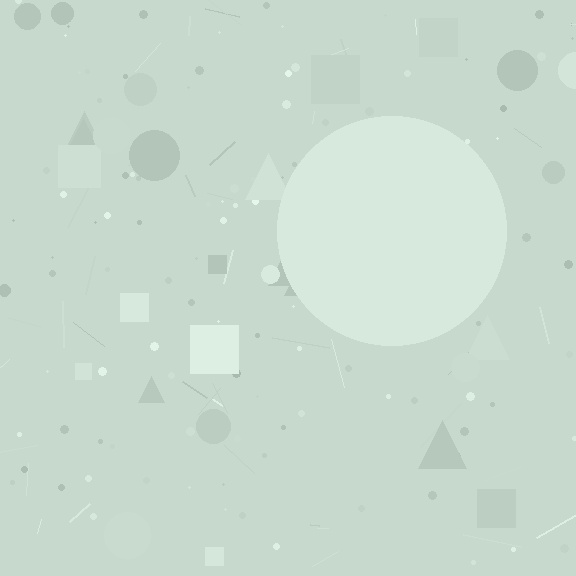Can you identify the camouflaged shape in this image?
The camouflaged shape is a circle.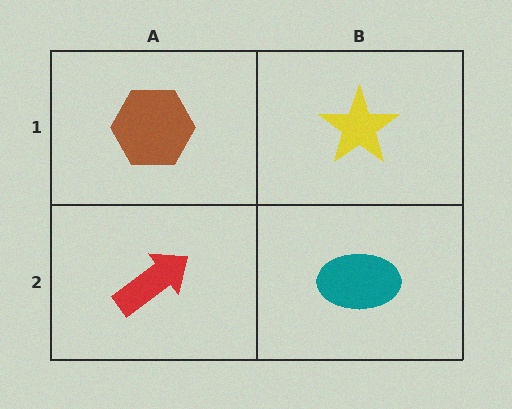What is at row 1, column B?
A yellow star.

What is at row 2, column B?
A teal ellipse.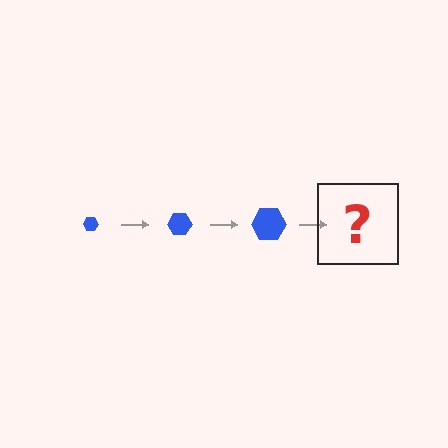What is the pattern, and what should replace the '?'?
The pattern is that the hexagon gets progressively larger each step. The '?' should be a blue hexagon, larger than the previous one.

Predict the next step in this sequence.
The next step is a blue hexagon, larger than the previous one.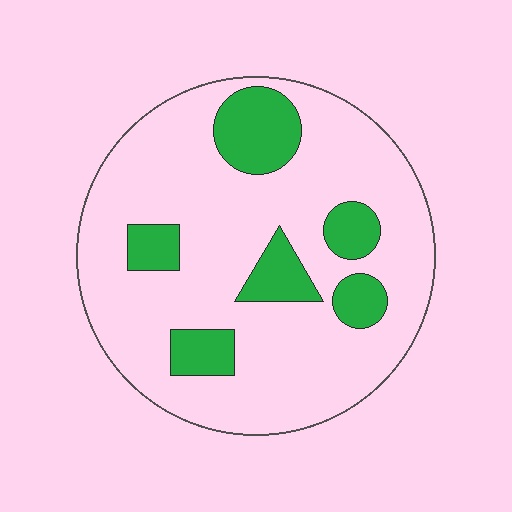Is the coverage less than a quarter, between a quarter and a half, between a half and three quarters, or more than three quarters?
Less than a quarter.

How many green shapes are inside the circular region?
6.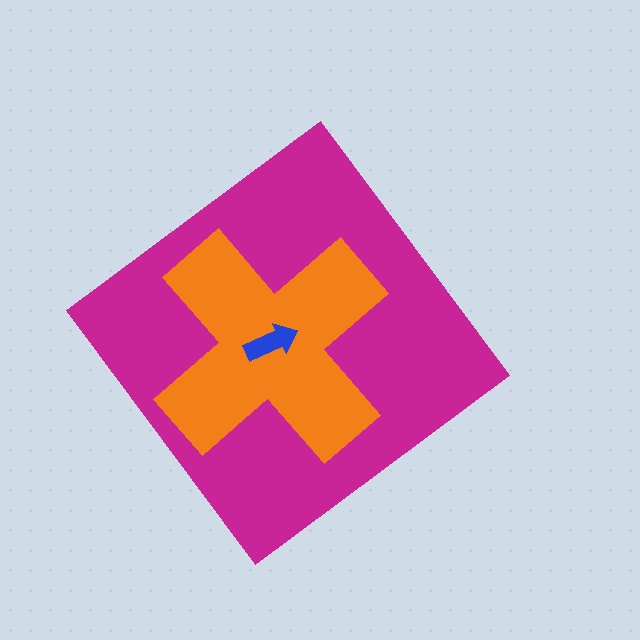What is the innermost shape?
The blue arrow.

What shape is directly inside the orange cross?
The blue arrow.